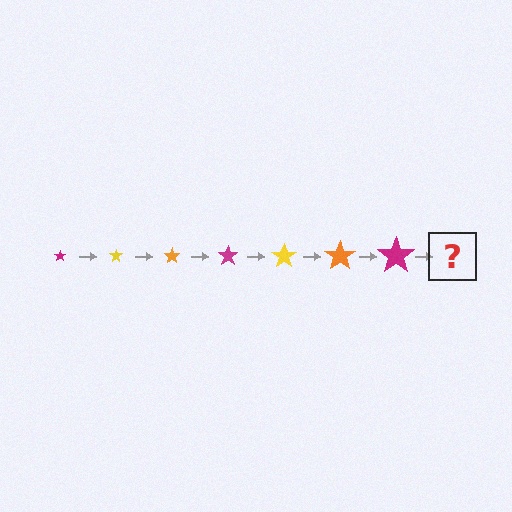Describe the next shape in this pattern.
It should be a yellow star, larger than the previous one.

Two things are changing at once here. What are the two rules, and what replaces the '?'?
The two rules are that the star grows larger each step and the color cycles through magenta, yellow, and orange. The '?' should be a yellow star, larger than the previous one.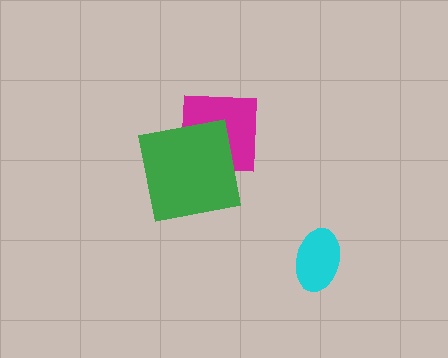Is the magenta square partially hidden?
Yes, it is partially covered by another shape.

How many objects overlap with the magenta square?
1 object overlaps with the magenta square.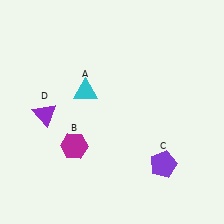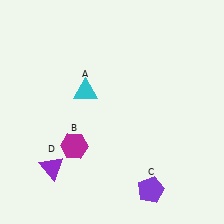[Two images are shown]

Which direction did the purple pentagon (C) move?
The purple pentagon (C) moved down.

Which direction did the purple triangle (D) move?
The purple triangle (D) moved down.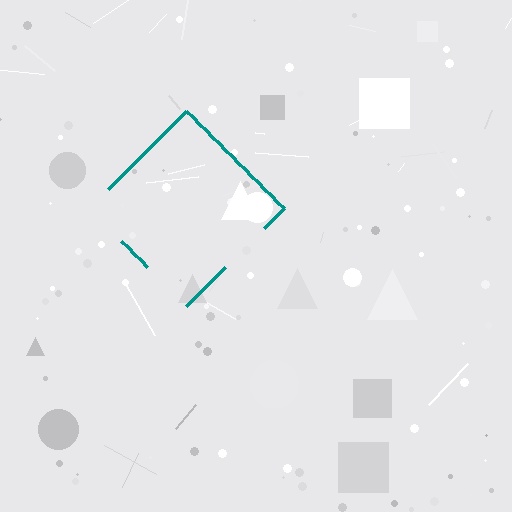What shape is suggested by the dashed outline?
The dashed outline suggests a diamond.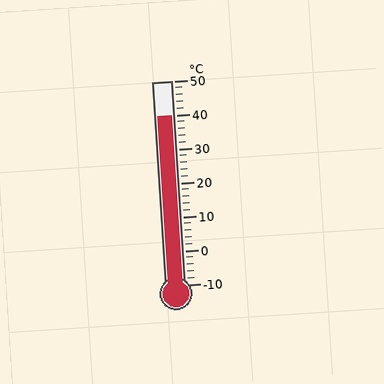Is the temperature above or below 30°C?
The temperature is above 30°C.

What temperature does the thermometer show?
The thermometer shows approximately 40°C.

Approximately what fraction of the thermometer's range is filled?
The thermometer is filled to approximately 85% of its range.